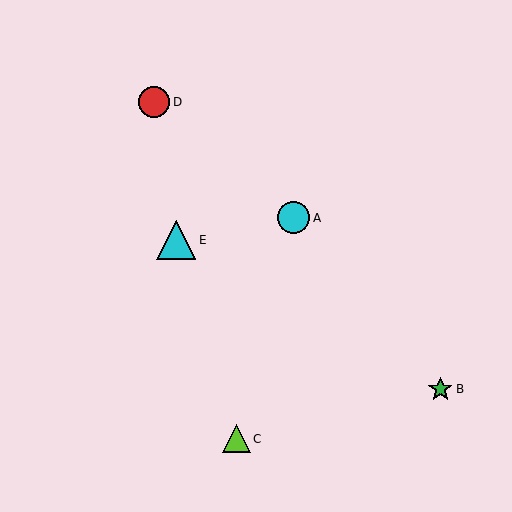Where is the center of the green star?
The center of the green star is at (440, 389).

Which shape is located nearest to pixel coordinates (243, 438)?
The lime triangle (labeled C) at (236, 439) is nearest to that location.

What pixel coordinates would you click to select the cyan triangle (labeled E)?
Click at (176, 240) to select the cyan triangle E.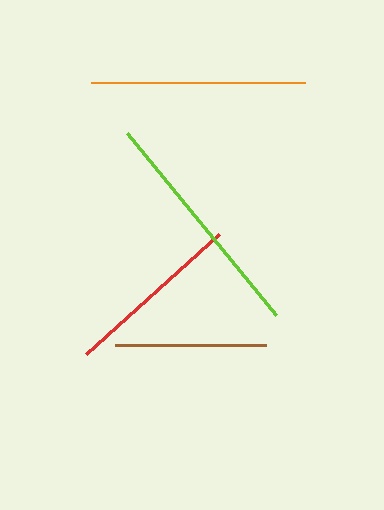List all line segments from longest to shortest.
From longest to shortest: lime, orange, red, brown.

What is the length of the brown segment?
The brown segment is approximately 152 pixels long.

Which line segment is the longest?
The lime line is the longest at approximately 235 pixels.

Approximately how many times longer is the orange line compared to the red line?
The orange line is approximately 1.2 times the length of the red line.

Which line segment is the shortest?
The brown line is the shortest at approximately 152 pixels.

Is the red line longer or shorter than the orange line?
The orange line is longer than the red line.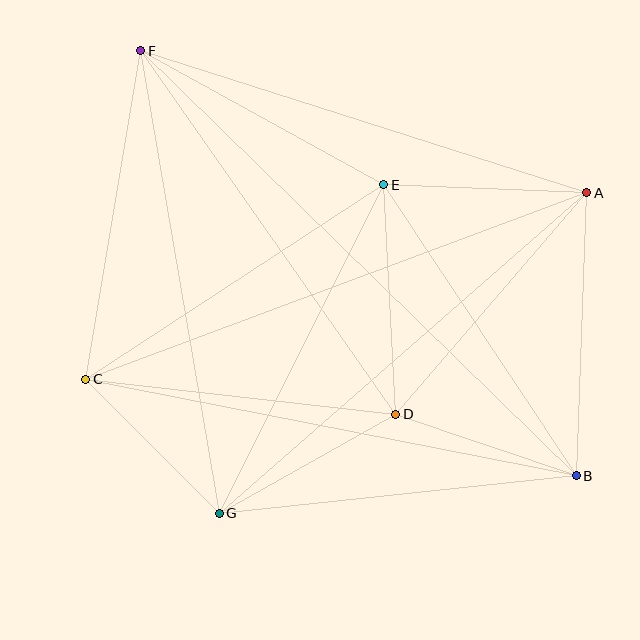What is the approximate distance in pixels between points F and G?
The distance between F and G is approximately 469 pixels.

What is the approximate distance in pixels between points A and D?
The distance between A and D is approximately 293 pixels.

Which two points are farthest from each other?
Points B and F are farthest from each other.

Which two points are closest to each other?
Points C and G are closest to each other.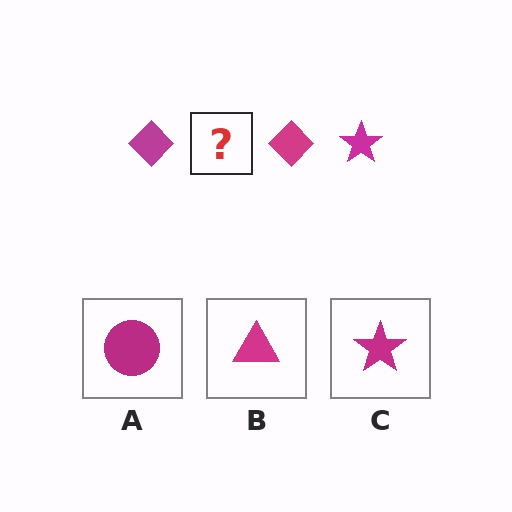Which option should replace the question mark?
Option C.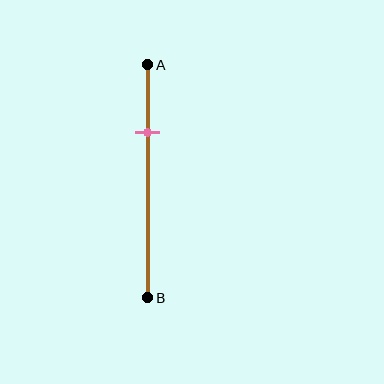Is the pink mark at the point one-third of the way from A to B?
No, the mark is at about 30% from A, not at the 33% one-third point.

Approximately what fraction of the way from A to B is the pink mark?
The pink mark is approximately 30% of the way from A to B.